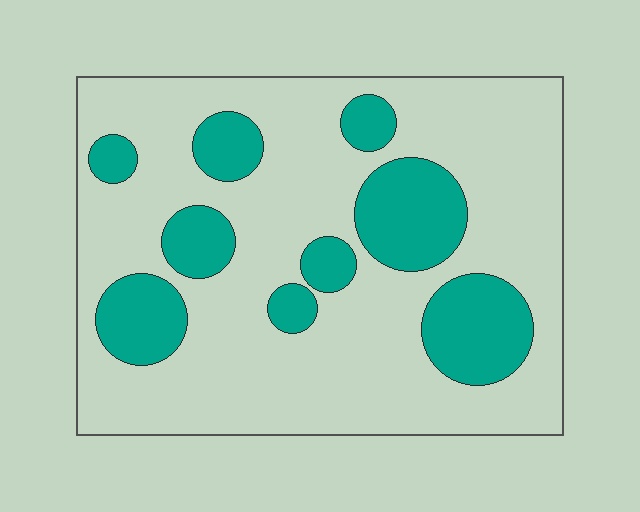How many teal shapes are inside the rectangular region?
9.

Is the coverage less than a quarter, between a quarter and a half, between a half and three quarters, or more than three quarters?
Between a quarter and a half.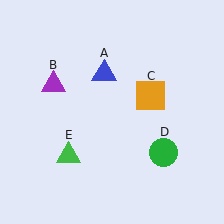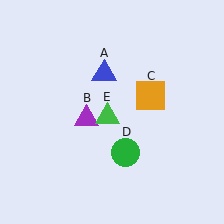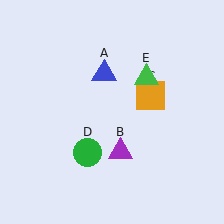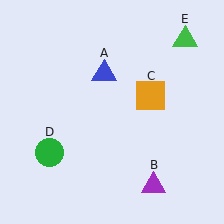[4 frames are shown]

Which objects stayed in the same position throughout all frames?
Blue triangle (object A) and orange square (object C) remained stationary.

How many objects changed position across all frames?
3 objects changed position: purple triangle (object B), green circle (object D), green triangle (object E).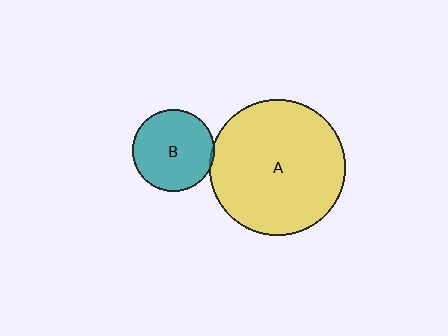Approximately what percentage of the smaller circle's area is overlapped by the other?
Approximately 5%.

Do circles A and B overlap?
Yes.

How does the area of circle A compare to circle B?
Approximately 2.8 times.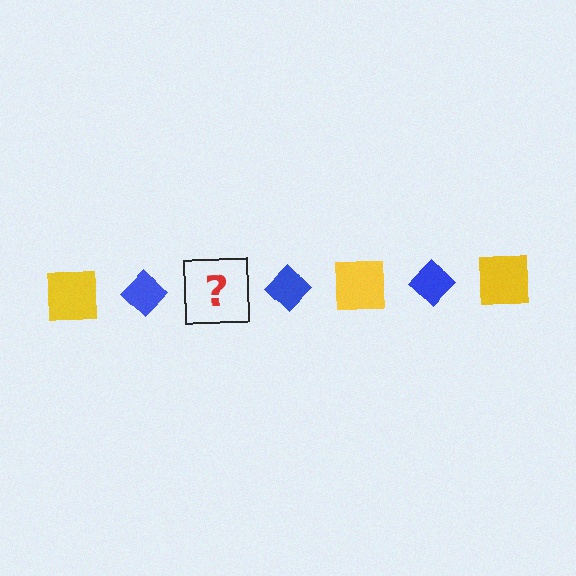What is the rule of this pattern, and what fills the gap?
The rule is that the pattern alternates between yellow square and blue diamond. The gap should be filled with a yellow square.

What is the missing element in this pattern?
The missing element is a yellow square.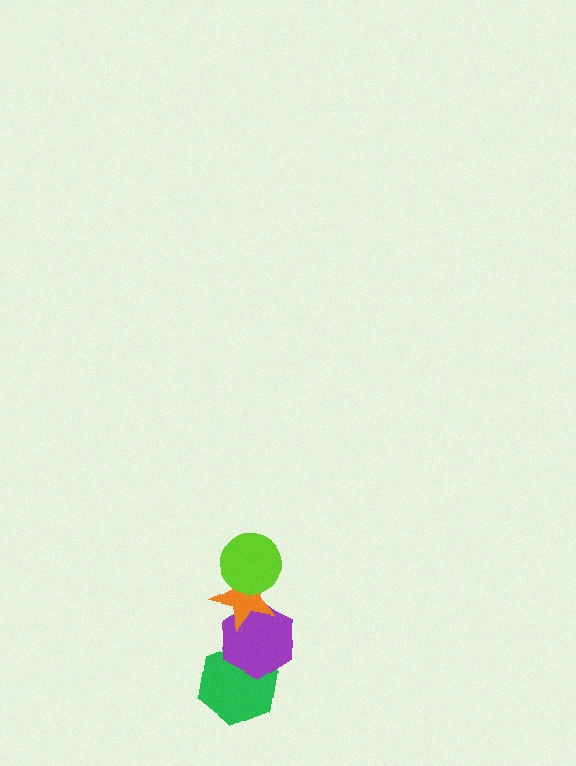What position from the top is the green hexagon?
The green hexagon is 4th from the top.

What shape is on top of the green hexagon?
The purple hexagon is on top of the green hexagon.